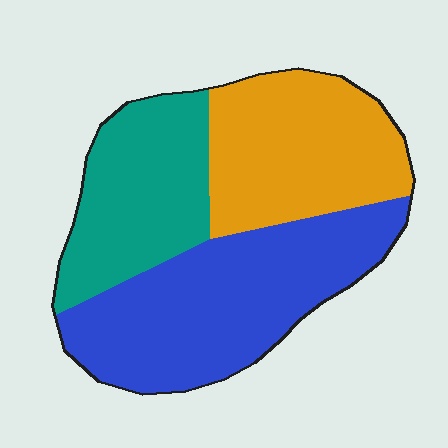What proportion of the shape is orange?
Orange takes up about one third (1/3) of the shape.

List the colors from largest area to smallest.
From largest to smallest: blue, orange, teal.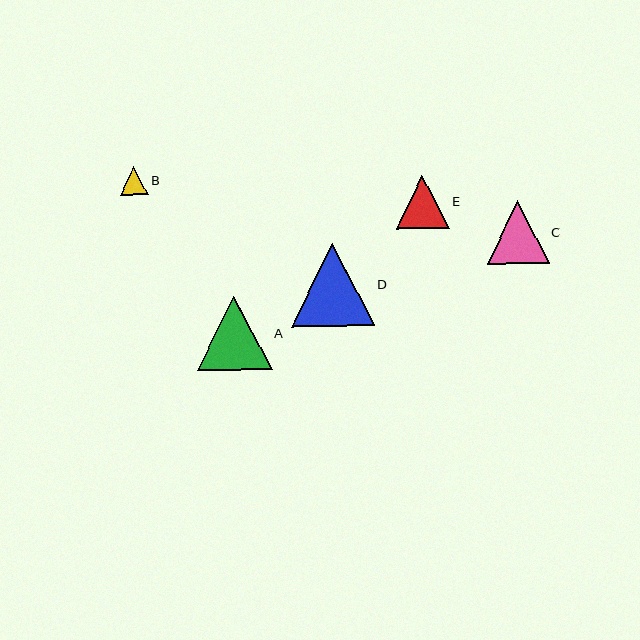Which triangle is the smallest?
Triangle B is the smallest with a size of approximately 28 pixels.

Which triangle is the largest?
Triangle D is the largest with a size of approximately 83 pixels.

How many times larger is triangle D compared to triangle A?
Triangle D is approximately 1.1 times the size of triangle A.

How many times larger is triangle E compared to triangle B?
Triangle E is approximately 1.9 times the size of triangle B.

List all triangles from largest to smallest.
From largest to smallest: D, A, C, E, B.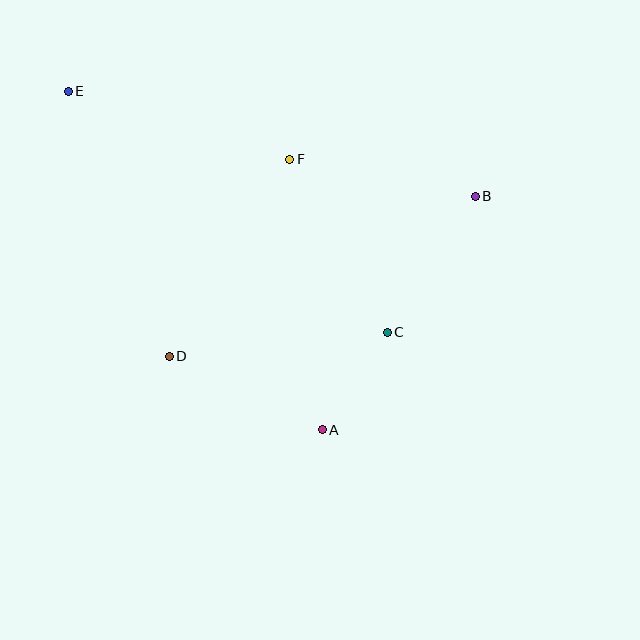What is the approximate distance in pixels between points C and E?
The distance between C and E is approximately 400 pixels.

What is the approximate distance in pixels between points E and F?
The distance between E and F is approximately 232 pixels.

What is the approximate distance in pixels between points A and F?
The distance between A and F is approximately 273 pixels.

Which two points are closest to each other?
Points A and C are closest to each other.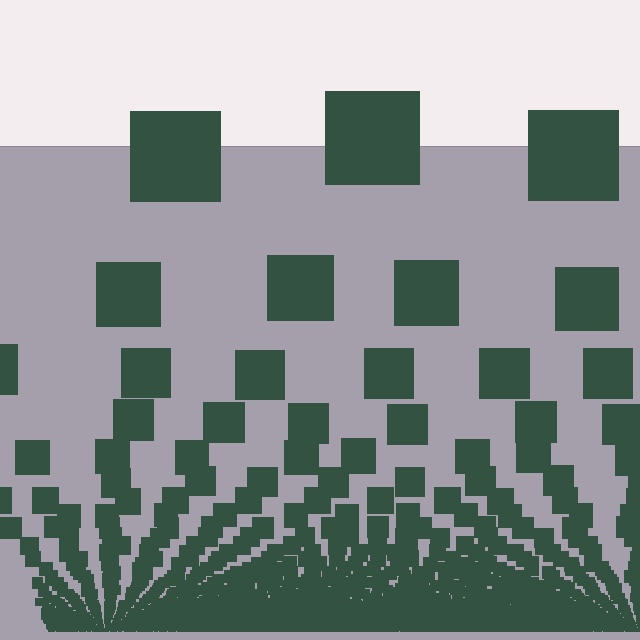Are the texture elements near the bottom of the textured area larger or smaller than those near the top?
Smaller. The gradient is inverted — elements near the bottom are smaller and denser.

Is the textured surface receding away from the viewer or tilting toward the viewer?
The surface appears to tilt toward the viewer. Texture elements get larger and sparser toward the top.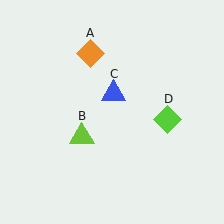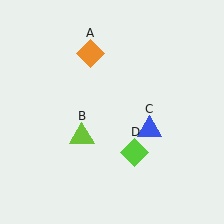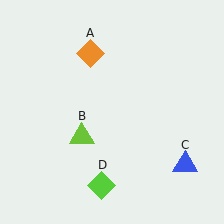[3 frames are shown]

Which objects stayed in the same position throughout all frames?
Orange diamond (object A) and lime triangle (object B) remained stationary.